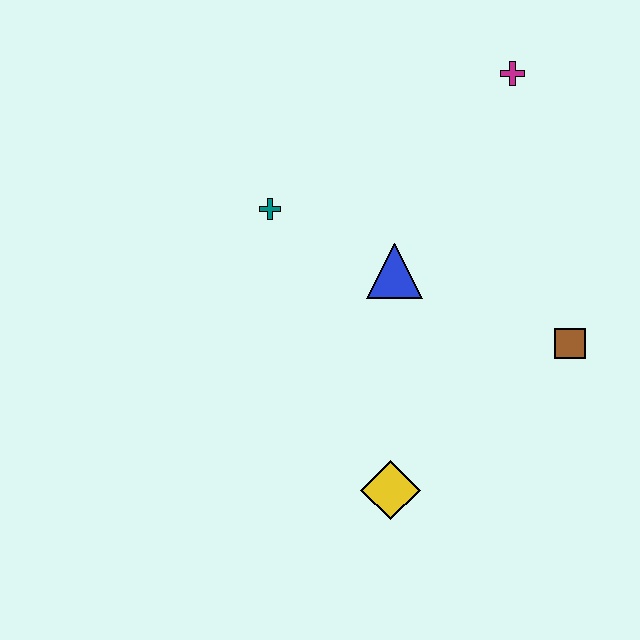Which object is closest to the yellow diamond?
The blue triangle is closest to the yellow diamond.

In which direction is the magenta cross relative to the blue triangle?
The magenta cross is above the blue triangle.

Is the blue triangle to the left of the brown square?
Yes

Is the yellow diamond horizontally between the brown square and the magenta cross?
No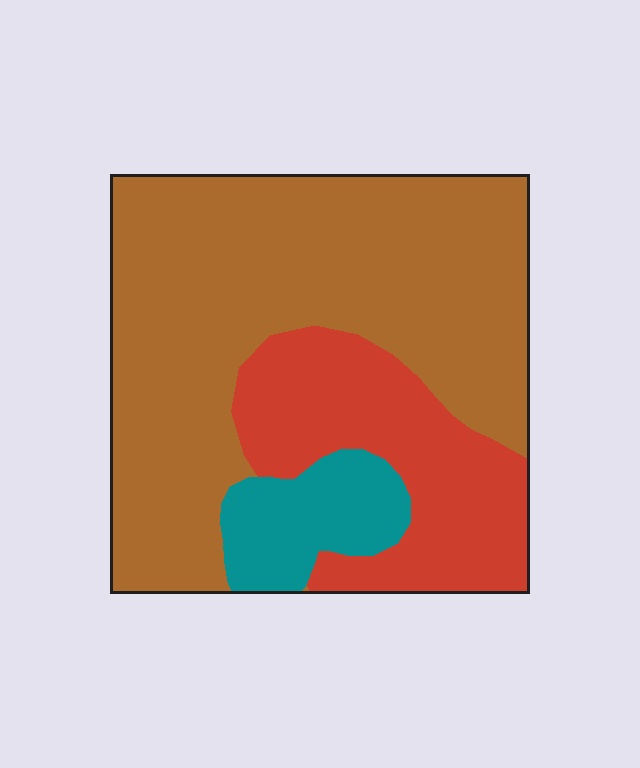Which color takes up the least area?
Teal, at roughly 10%.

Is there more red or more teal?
Red.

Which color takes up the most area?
Brown, at roughly 65%.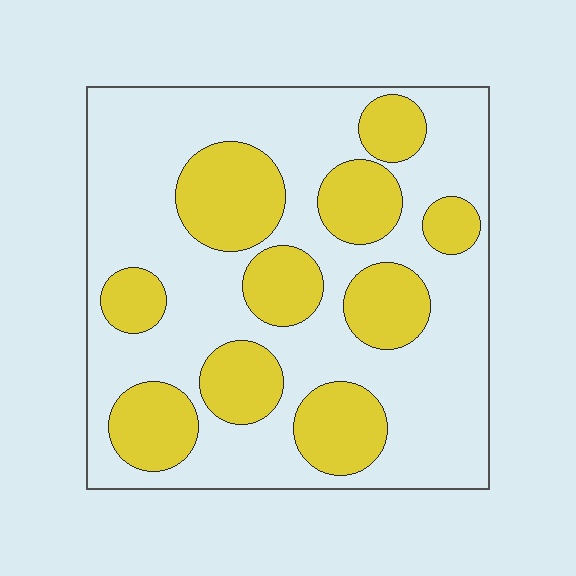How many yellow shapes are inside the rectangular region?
10.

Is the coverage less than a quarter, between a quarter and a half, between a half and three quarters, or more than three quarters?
Between a quarter and a half.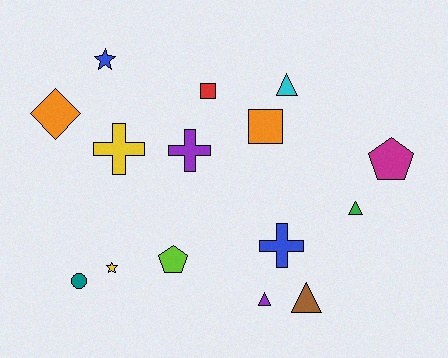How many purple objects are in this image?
There are 2 purple objects.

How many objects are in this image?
There are 15 objects.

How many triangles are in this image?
There are 4 triangles.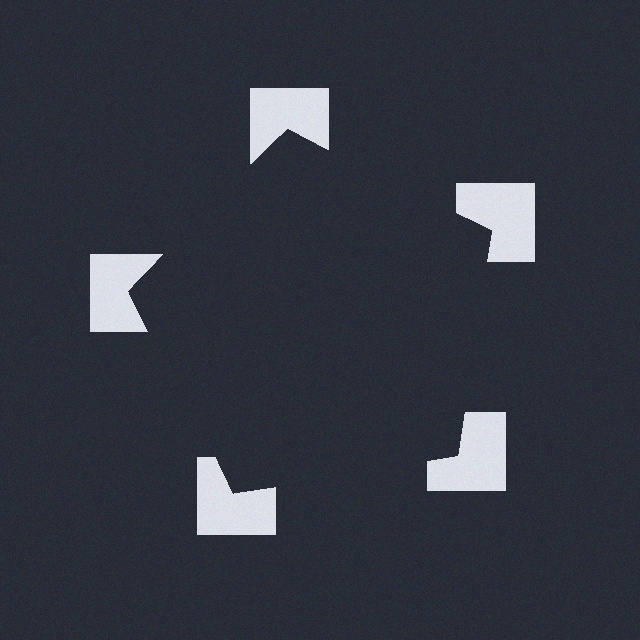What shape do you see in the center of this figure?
An illusory pentagon — its edges are inferred from the aligned wedge cuts in the notched squares, not physically drawn.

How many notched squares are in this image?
There are 5 — one at each vertex of the illusory pentagon.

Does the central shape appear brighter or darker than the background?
It typically appears slightly darker than the background, even though no actual brightness change is drawn.